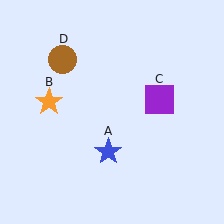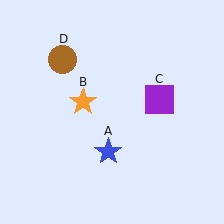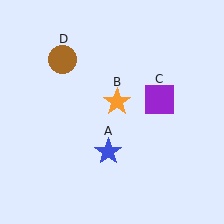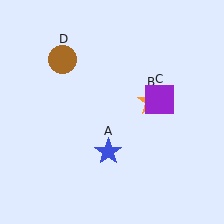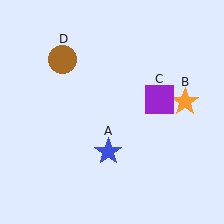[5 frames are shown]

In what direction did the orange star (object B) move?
The orange star (object B) moved right.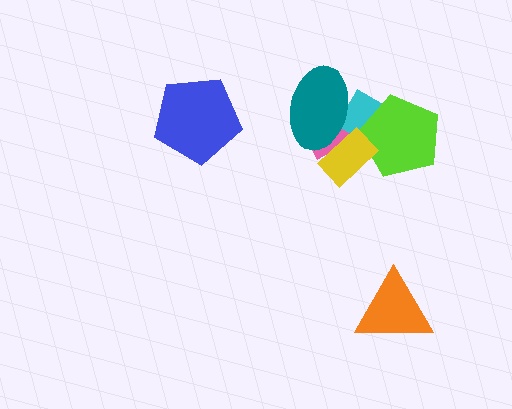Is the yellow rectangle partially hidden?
No, no other shape covers it.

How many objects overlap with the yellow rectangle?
4 objects overlap with the yellow rectangle.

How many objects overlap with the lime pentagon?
3 objects overlap with the lime pentagon.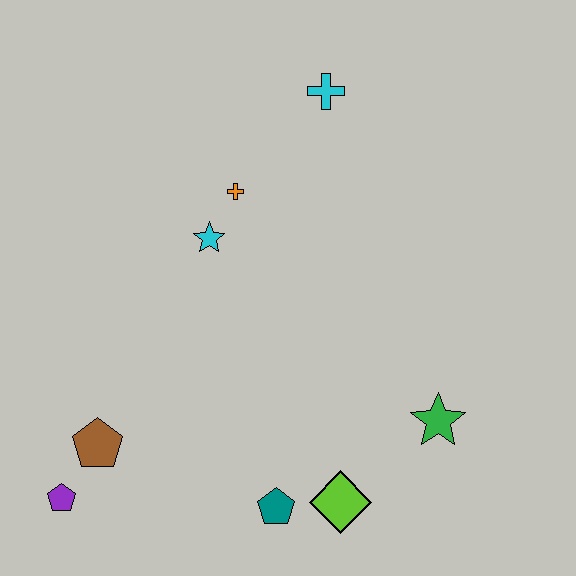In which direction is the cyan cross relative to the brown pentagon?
The cyan cross is above the brown pentagon.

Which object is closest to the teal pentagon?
The lime diamond is closest to the teal pentagon.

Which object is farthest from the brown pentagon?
The cyan cross is farthest from the brown pentagon.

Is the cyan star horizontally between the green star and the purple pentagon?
Yes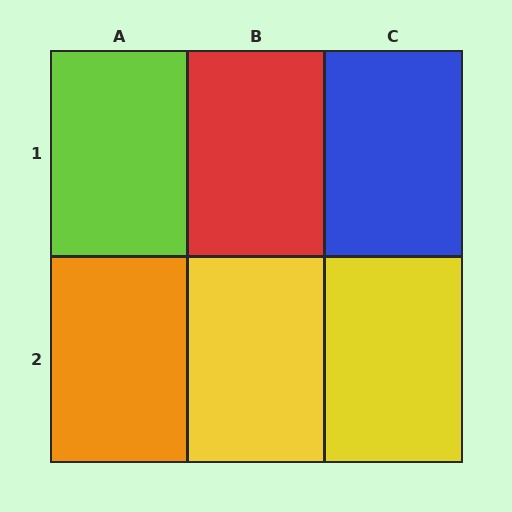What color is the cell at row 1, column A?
Lime.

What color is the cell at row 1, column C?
Blue.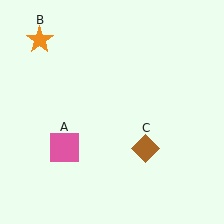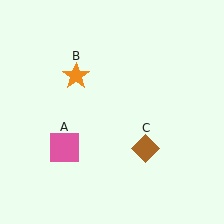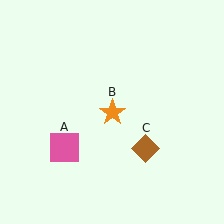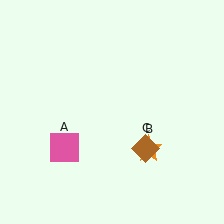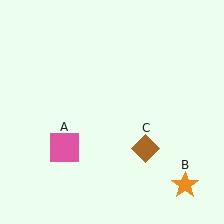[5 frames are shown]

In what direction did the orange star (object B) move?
The orange star (object B) moved down and to the right.